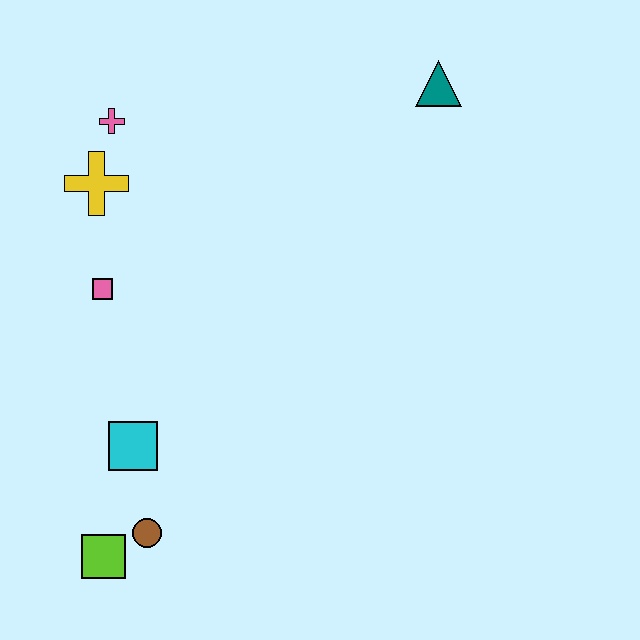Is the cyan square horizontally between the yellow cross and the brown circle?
Yes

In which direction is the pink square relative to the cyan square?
The pink square is above the cyan square.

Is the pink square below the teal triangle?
Yes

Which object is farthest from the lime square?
The teal triangle is farthest from the lime square.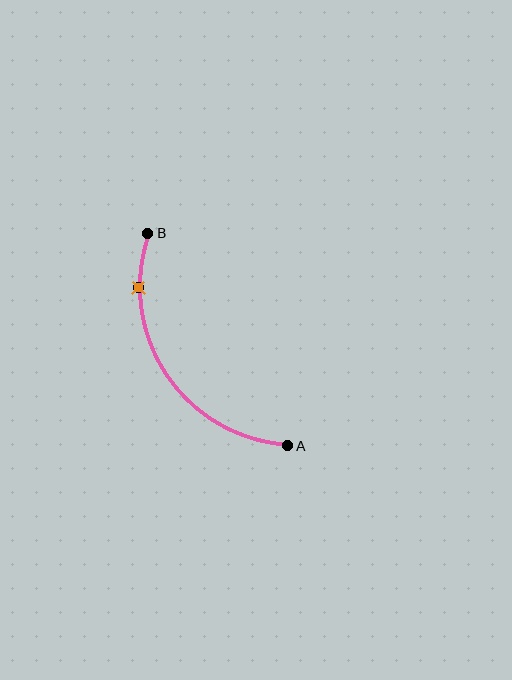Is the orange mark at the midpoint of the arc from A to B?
No. The orange mark lies on the arc but is closer to endpoint B. The arc midpoint would be at the point on the curve equidistant along the arc from both A and B.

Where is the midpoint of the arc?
The arc midpoint is the point on the curve farthest from the straight line joining A and B. It sits to the left of that line.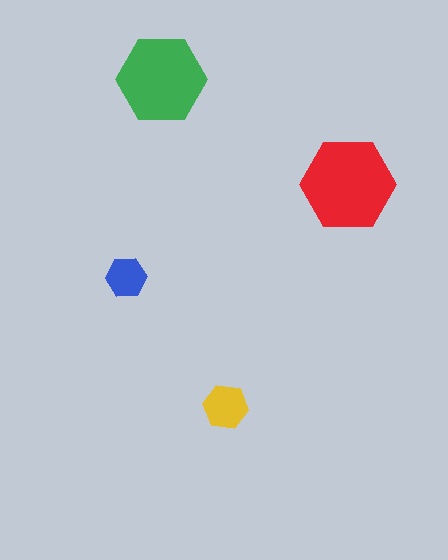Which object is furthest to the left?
The blue hexagon is leftmost.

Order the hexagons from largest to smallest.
the red one, the green one, the yellow one, the blue one.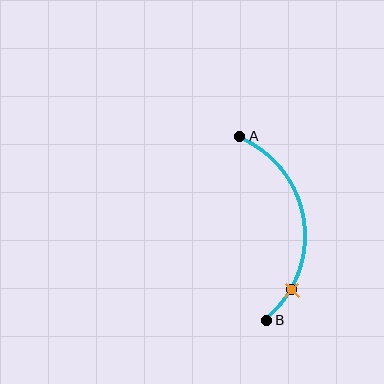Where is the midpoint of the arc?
The arc midpoint is the point on the curve farthest from the straight line joining A and B. It sits to the right of that line.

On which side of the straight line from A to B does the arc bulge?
The arc bulges to the right of the straight line connecting A and B.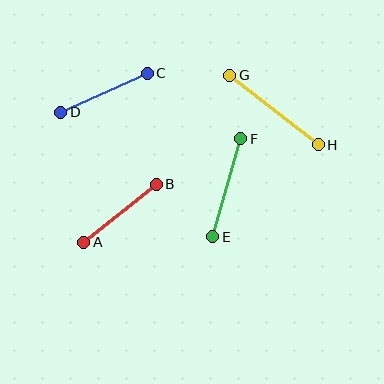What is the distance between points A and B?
The distance is approximately 93 pixels.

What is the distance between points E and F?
The distance is approximately 102 pixels.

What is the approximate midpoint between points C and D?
The midpoint is at approximately (104, 93) pixels.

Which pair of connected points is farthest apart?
Points G and H are farthest apart.